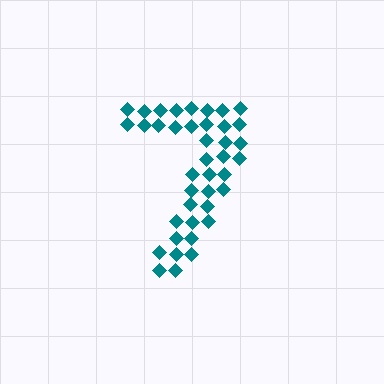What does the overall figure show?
The overall figure shows the digit 7.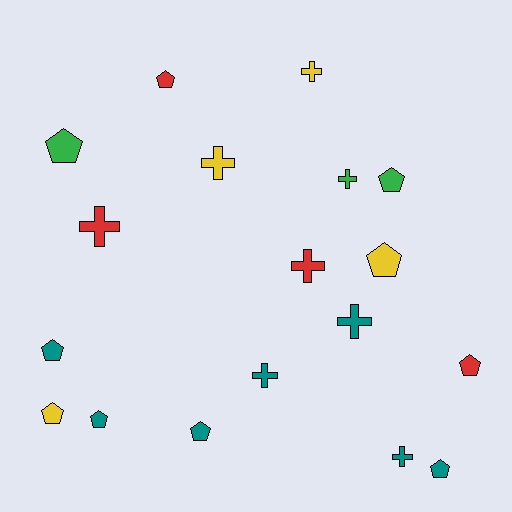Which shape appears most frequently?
Pentagon, with 10 objects.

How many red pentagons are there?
There are 2 red pentagons.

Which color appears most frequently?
Teal, with 7 objects.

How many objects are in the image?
There are 18 objects.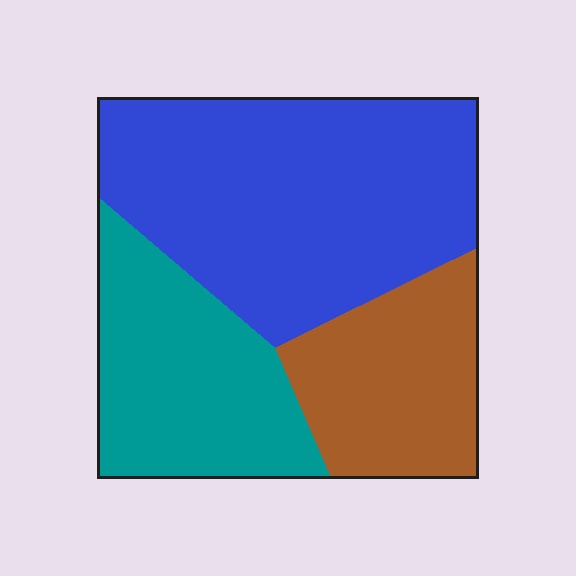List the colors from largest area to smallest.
From largest to smallest: blue, teal, brown.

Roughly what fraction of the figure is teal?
Teal covers roughly 30% of the figure.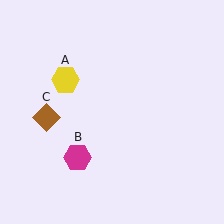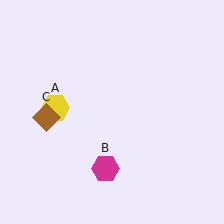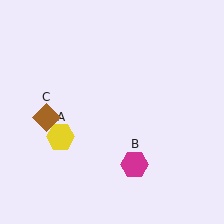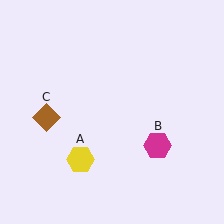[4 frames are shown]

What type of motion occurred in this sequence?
The yellow hexagon (object A), magenta hexagon (object B) rotated counterclockwise around the center of the scene.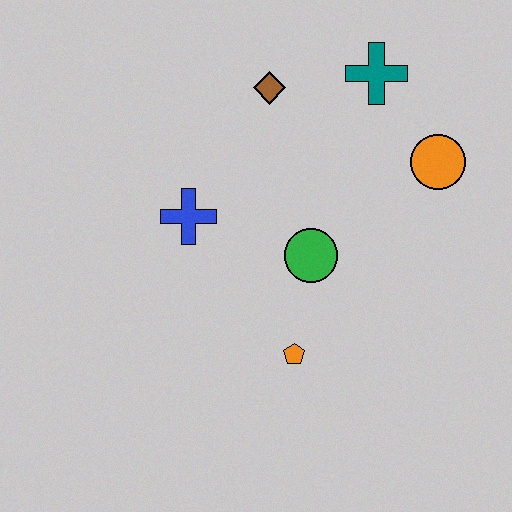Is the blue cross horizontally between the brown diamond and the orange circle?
No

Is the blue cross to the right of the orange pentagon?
No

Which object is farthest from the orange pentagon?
The teal cross is farthest from the orange pentagon.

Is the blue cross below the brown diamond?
Yes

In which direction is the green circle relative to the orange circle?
The green circle is to the left of the orange circle.